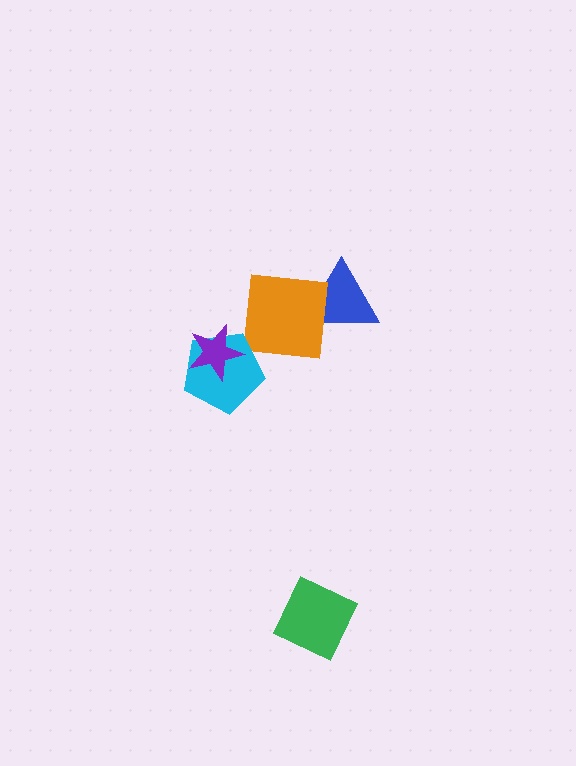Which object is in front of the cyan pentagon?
The purple star is in front of the cyan pentagon.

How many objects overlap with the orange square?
1 object overlaps with the orange square.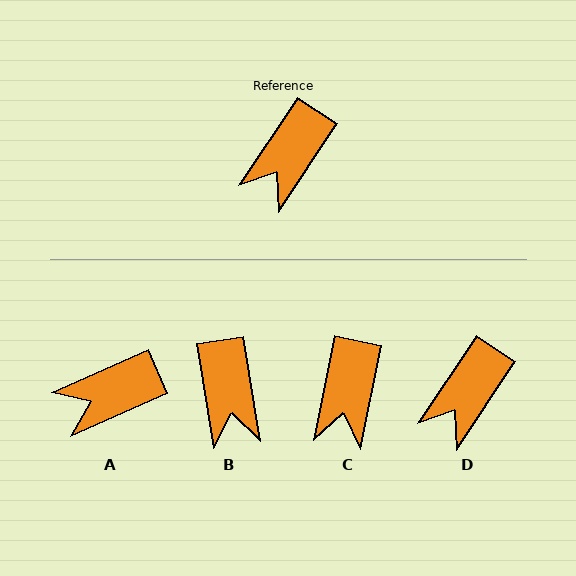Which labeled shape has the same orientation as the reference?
D.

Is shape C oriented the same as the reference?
No, it is off by about 22 degrees.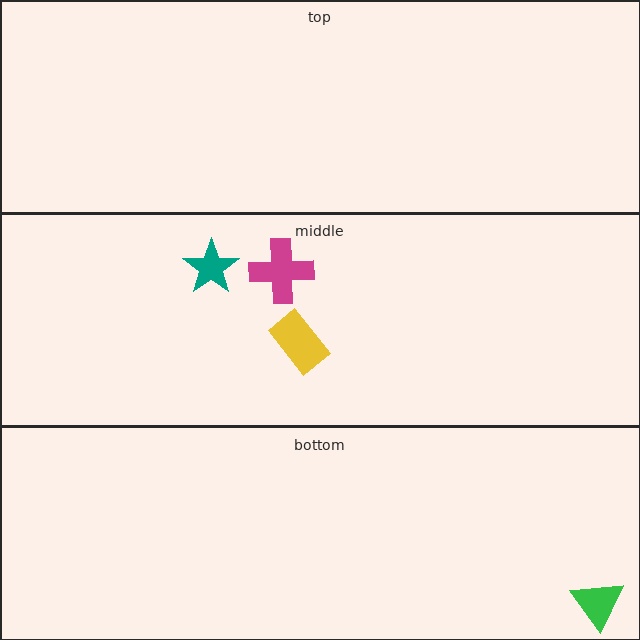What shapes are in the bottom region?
The green triangle.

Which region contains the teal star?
The middle region.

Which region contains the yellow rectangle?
The middle region.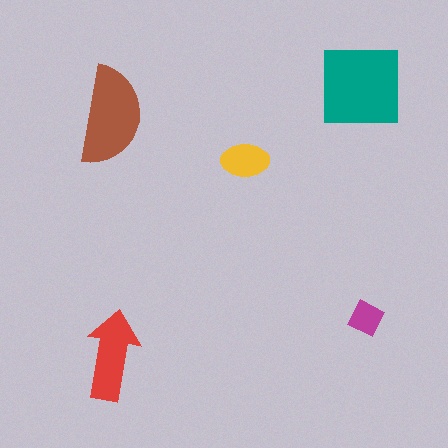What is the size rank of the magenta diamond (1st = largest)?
5th.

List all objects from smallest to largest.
The magenta diamond, the yellow ellipse, the red arrow, the brown semicircle, the teal square.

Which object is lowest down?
The red arrow is bottommost.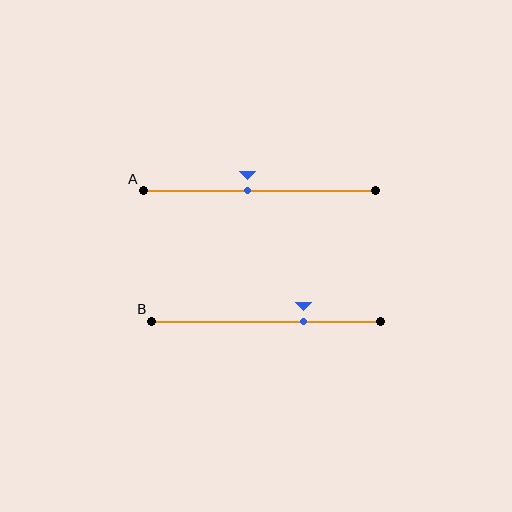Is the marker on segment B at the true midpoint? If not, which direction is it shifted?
No, the marker on segment B is shifted to the right by about 16% of the segment length.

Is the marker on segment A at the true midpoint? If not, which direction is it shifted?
No, the marker on segment A is shifted to the left by about 5% of the segment length.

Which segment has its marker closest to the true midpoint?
Segment A has its marker closest to the true midpoint.